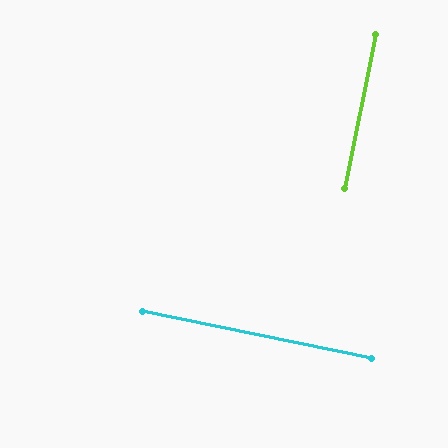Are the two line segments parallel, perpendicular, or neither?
Perpendicular — they meet at approximately 90°.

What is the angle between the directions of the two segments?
Approximately 90 degrees.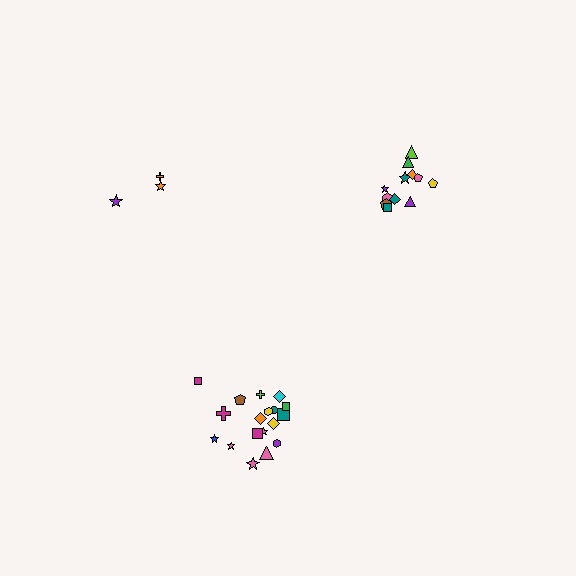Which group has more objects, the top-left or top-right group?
The top-right group.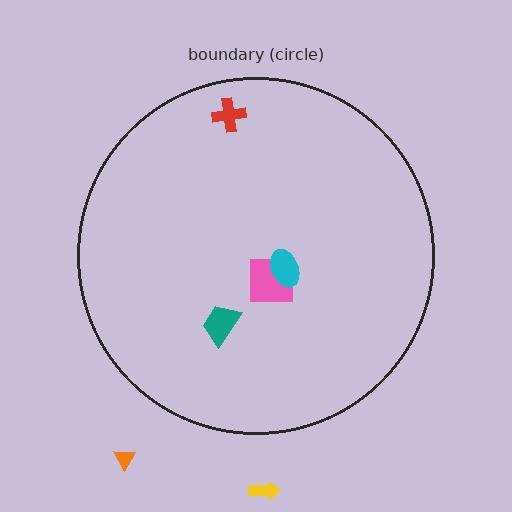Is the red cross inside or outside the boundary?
Inside.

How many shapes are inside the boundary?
4 inside, 2 outside.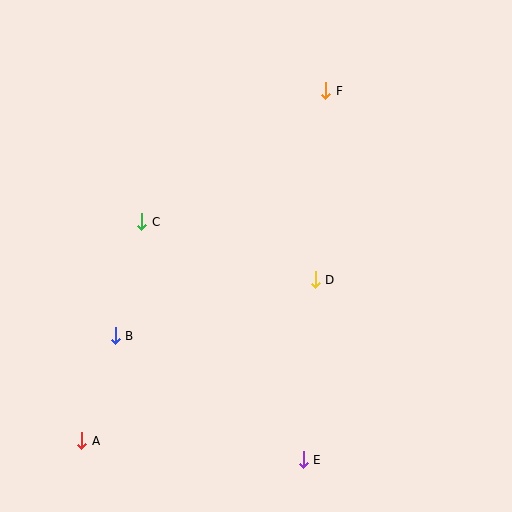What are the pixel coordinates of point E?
Point E is at (303, 460).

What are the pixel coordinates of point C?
Point C is at (142, 222).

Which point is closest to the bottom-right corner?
Point E is closest to the bottom-right corner.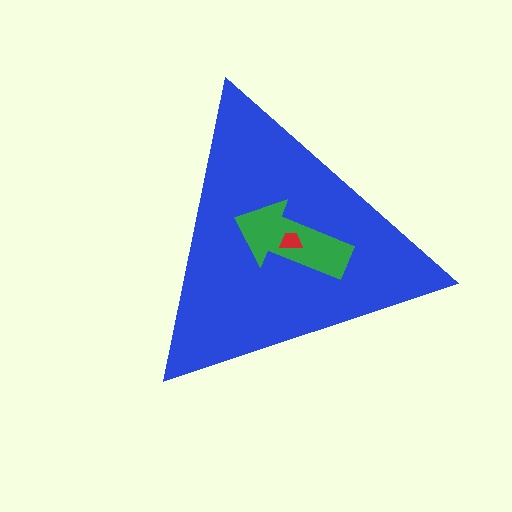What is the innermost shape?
The red trapezoid.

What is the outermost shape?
The blue triangle.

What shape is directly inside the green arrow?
The red trapezoid.